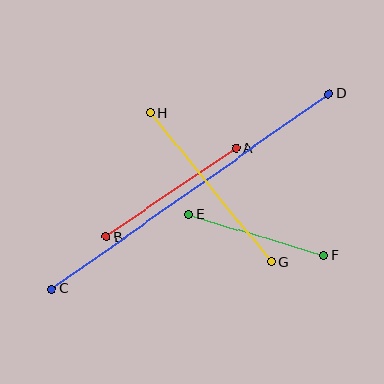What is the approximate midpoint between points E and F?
The midpoint is at approximately (256, 235) pixels.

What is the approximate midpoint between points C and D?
The midpoint is at approximately (190, 191) pixels.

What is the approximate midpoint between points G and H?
The midpoint is at approximately (211, 188) pixels.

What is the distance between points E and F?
The distance is approximately 141 pixels.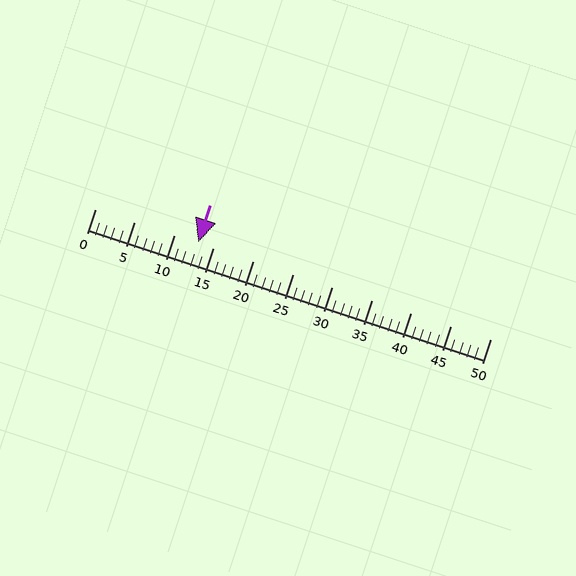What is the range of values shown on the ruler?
The ruler shows values from 0 to 50.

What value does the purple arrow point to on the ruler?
The purple arrow points to approximately 13.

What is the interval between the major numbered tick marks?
The major tick marks are spaced 5 units apart.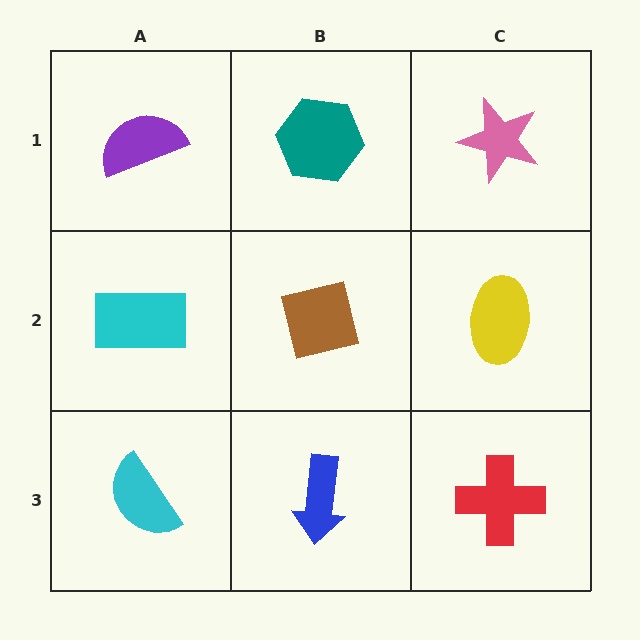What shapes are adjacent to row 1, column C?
A yellow ellipse (row 2, column C), a teal hexagon (row 1, column B).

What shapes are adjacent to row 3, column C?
A yellow ellipse (row 2, column C), a blue arrow (row 3, column B).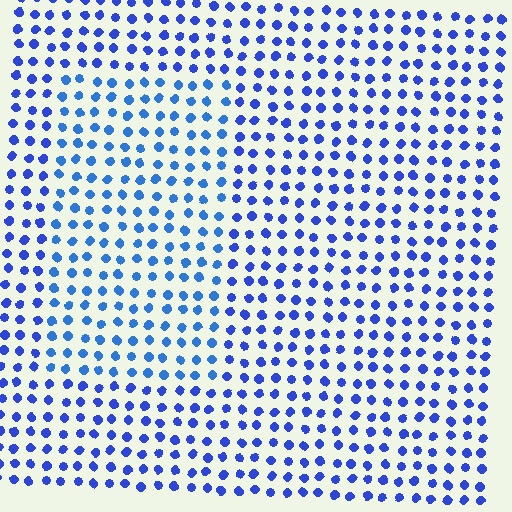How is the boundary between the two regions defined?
The boundary is defined purely by a slight shift in hue (about 19 degrees). Spacing, size, and orientation are identical on both sides.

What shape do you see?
I see a rectangle.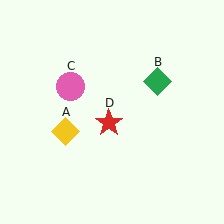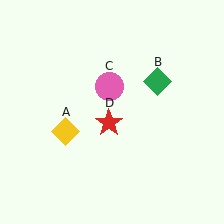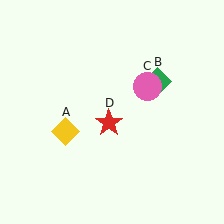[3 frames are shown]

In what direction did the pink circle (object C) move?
The pink circle (object C) moved right.